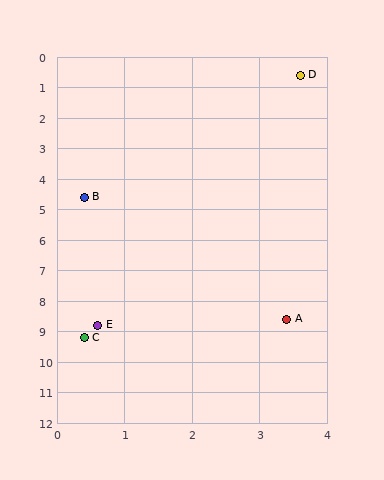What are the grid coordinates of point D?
Point D is at approximately (3.6, 0.6).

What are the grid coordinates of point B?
Point B is at approximately (0.4, 4.6).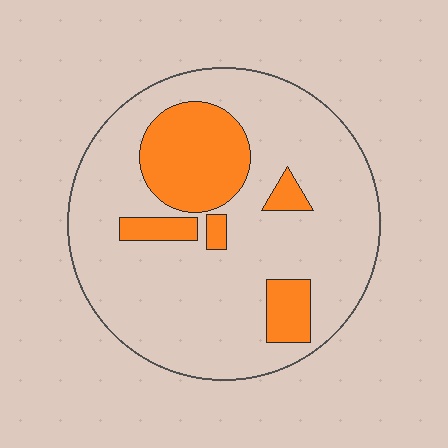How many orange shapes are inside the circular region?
5.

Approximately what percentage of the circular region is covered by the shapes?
Approximately 20%.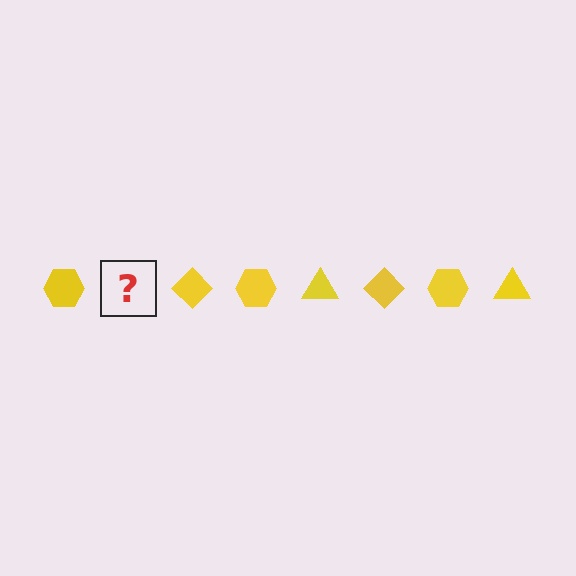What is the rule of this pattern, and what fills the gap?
The rule is that the pattern cycles through hexagon, triangle, diamond shapes in yellow. The gap should be filled with a yellow triangle.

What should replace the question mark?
The question mark should be replaced with a yellow triangle.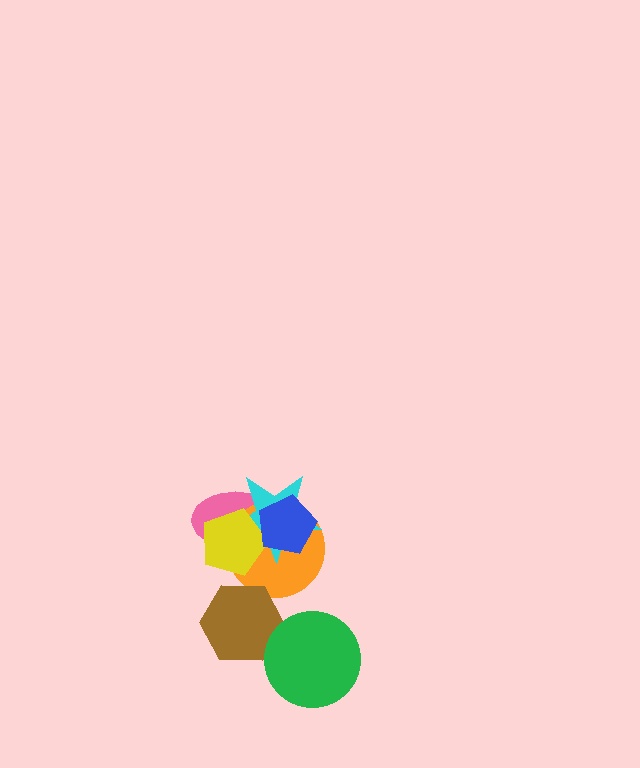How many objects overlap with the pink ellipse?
4 objects overlap with the pink ellipse.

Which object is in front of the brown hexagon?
The green circle is in front of the brown hexagon.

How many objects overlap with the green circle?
1 object overlaps with the green circle.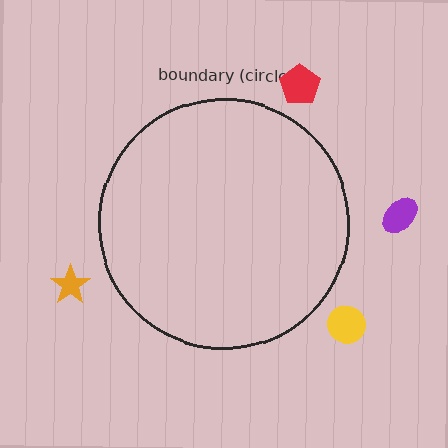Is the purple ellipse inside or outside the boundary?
Outside.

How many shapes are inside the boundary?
0 inside, 4 outside.